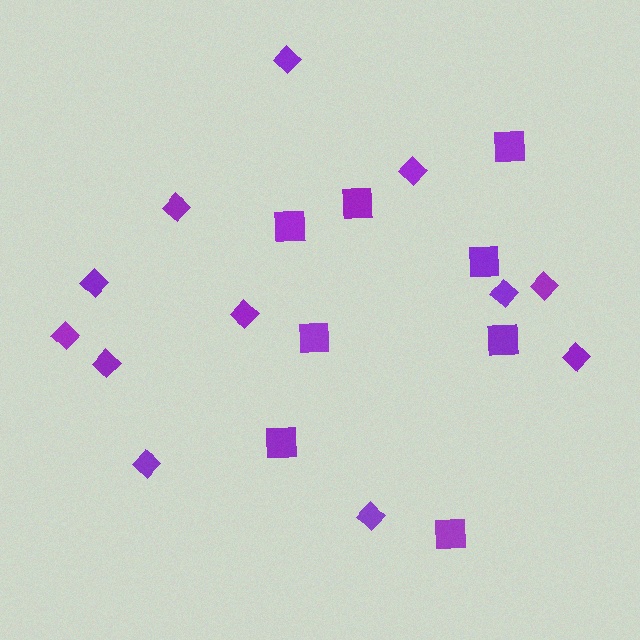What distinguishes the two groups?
There are 2 groups: one group of diamonds (12) and one group of squares (8).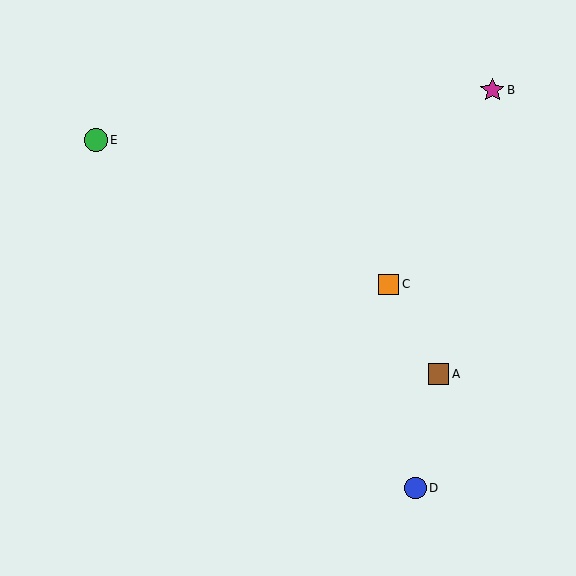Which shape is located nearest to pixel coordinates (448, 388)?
The brown square (labeled A) at (438, 374) is nearest to that location.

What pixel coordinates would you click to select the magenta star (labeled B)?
Click at (492, 90) to select the magenta star B.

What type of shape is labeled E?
Shape E is a green circle.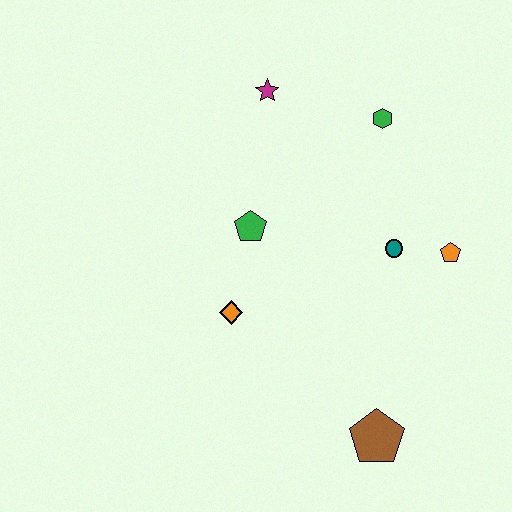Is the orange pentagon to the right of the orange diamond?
Yes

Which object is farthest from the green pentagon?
The brown pentagon is farthest from the green pentagon.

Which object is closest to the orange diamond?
The green pentagon is closest to the orange diamond.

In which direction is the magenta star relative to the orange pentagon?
The magenta star is to the left of the orange pentagon.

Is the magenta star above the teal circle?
Yes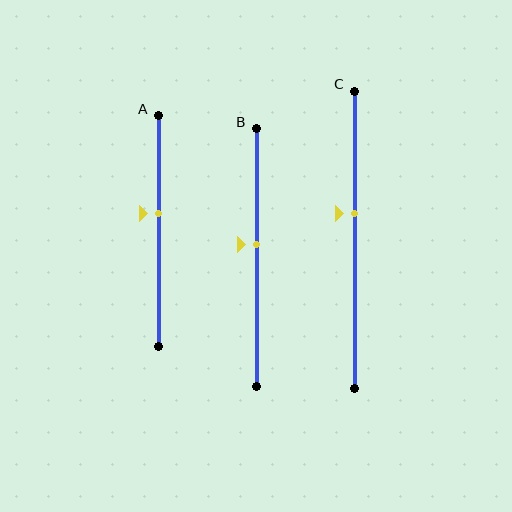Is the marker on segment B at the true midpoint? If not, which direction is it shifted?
No, the marker on segment B is shifted upward by about 5% of the segment length.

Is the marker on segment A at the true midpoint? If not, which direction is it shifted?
No, the marker on segment A is shifted upward by about 8% of the segment length.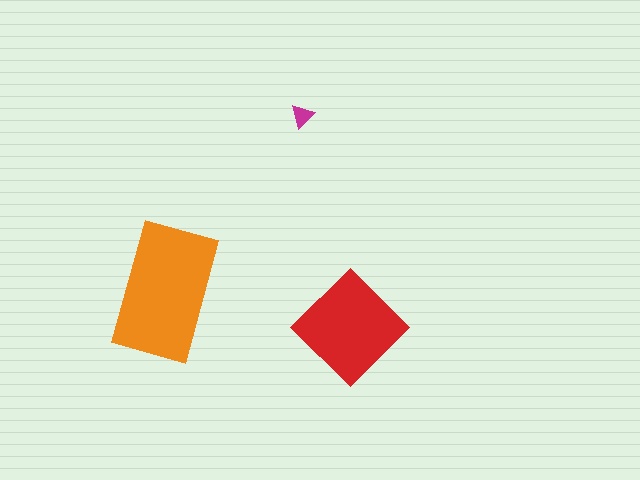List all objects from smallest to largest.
The magenta triangle, the red diamond, the orange rectangle.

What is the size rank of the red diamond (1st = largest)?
2nd.